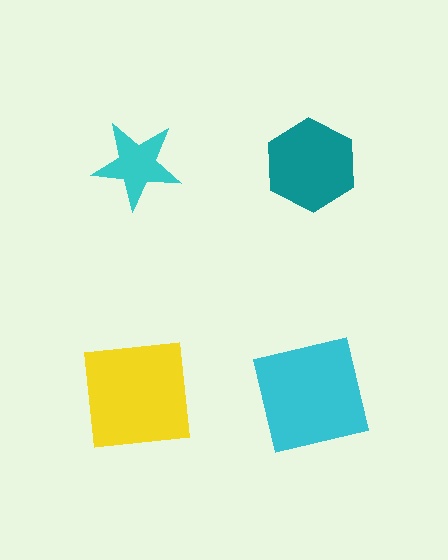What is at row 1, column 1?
A cyan star.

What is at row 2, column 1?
A yellow square.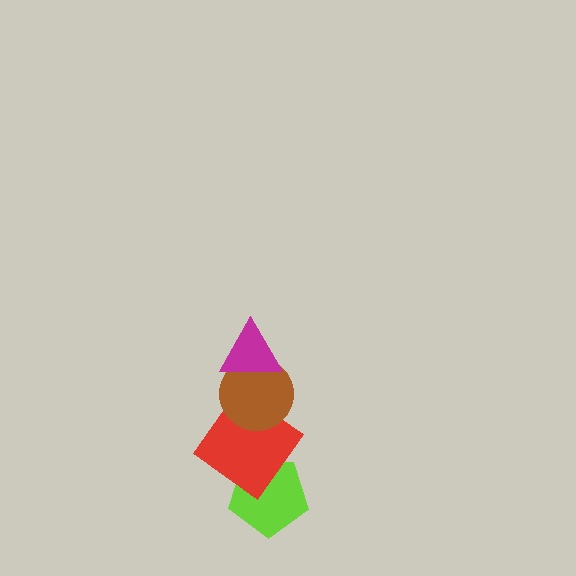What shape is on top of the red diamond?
The brown circle is on top of the red diamond.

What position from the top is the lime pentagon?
The lime pentagon is 4th from the top.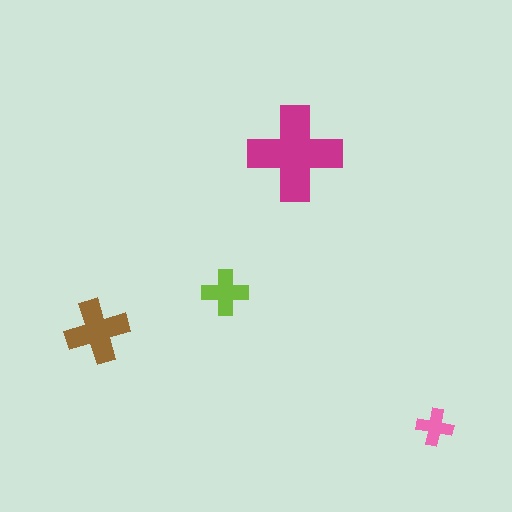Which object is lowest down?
The pink cross is bottommost.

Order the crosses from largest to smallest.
the magenta one, the brown one, the lime one, the pink one.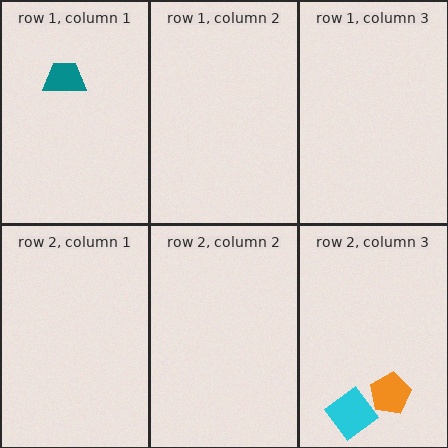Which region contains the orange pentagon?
The row 2, column 3 region.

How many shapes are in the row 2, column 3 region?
2.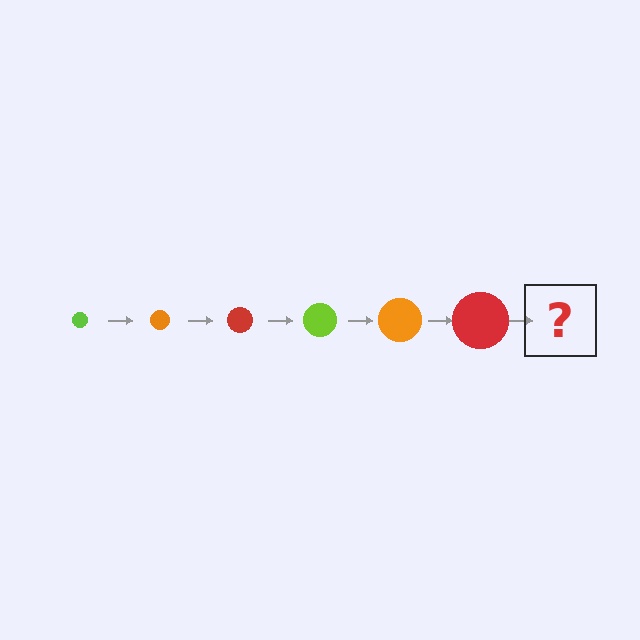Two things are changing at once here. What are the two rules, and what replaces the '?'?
The two rules are that the circle grows larger each step and the color cycles through lime, orange, and red. The '?' should be a lime circle, larger than the previous one.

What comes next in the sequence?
The next element should be a lime circle, larger than the previous one.